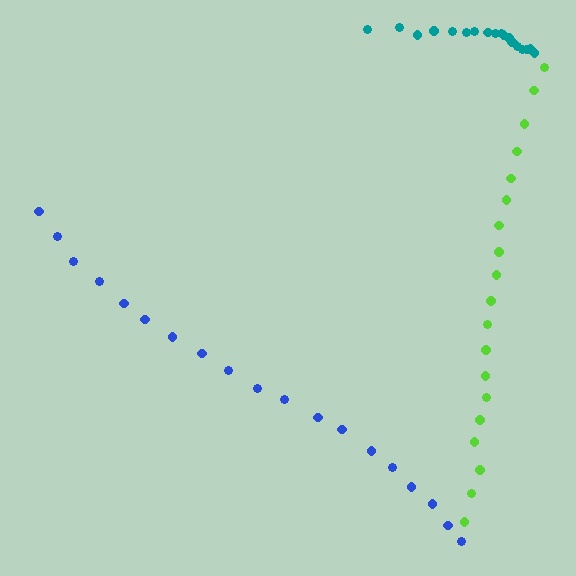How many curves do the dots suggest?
There are 3 distinct paths.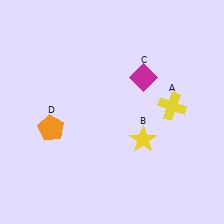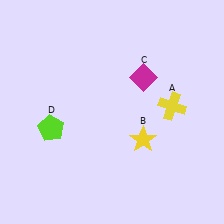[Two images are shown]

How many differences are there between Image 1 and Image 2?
There is 1 difference between the two images.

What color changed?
The pentagon (D) changed from orange in Image 1 to lime in Image 2.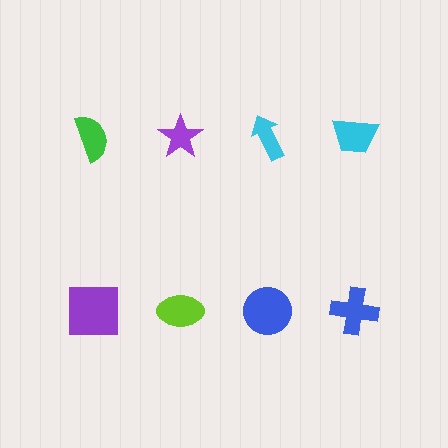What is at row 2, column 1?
A purple square.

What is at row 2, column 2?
A lime ellipse.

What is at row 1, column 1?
A green semicircle.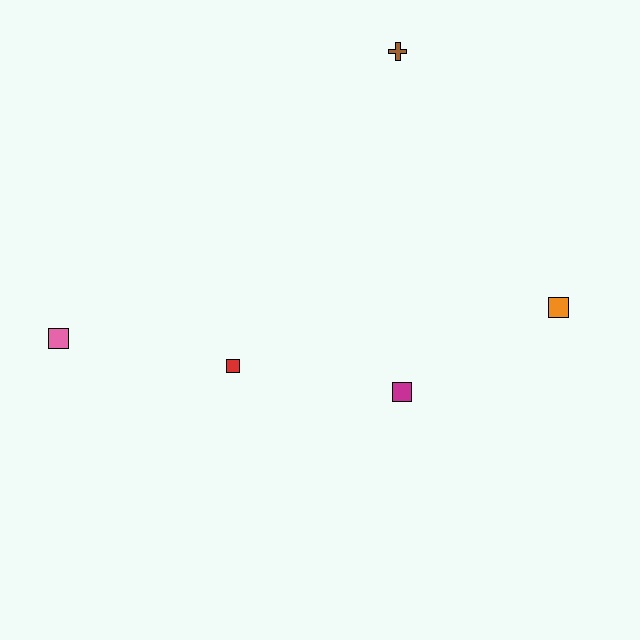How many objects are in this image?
There are 5 objects.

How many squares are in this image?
There are 4 squares.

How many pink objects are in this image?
There is 1 pink object.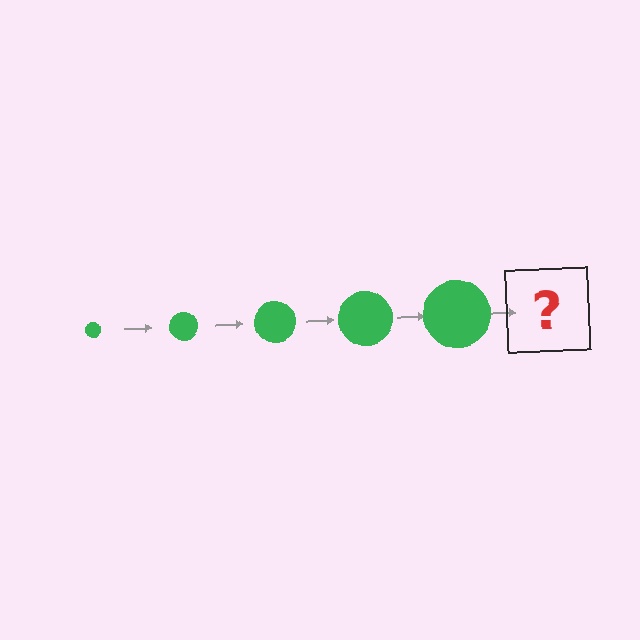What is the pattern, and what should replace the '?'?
The pattern is that the circle gets progressively larger each step. The '?' should be a green circle, larger than the previous one.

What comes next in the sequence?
The next element should be a green circle, larger than the previous one.